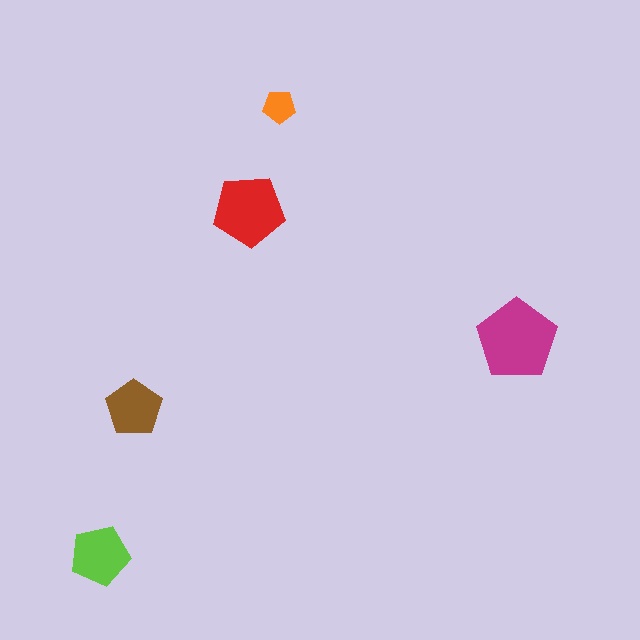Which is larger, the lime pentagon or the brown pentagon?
The lime one.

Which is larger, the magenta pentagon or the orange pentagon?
The magenta one.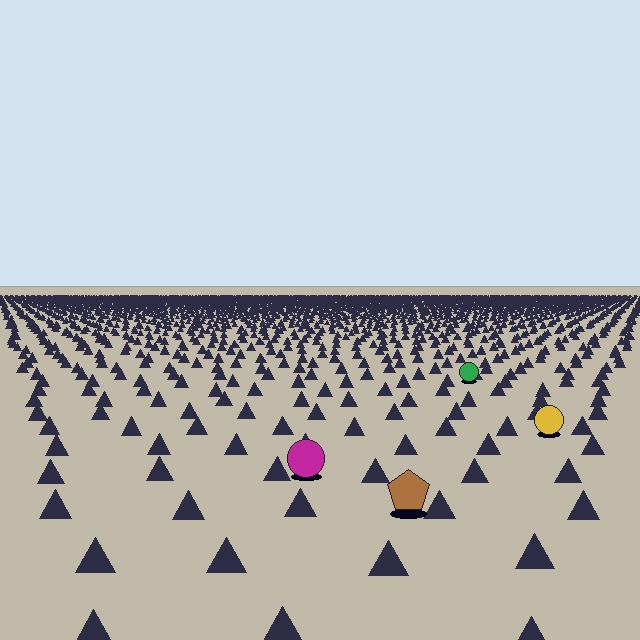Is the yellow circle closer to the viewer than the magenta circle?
No. The magenta circle is closer — you can tell from the texture gradient: the ground texture is coarser near it.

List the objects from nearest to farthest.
From nearest to farthest: the brown pentagon, the magenta circle, the yellow circle, the green circle.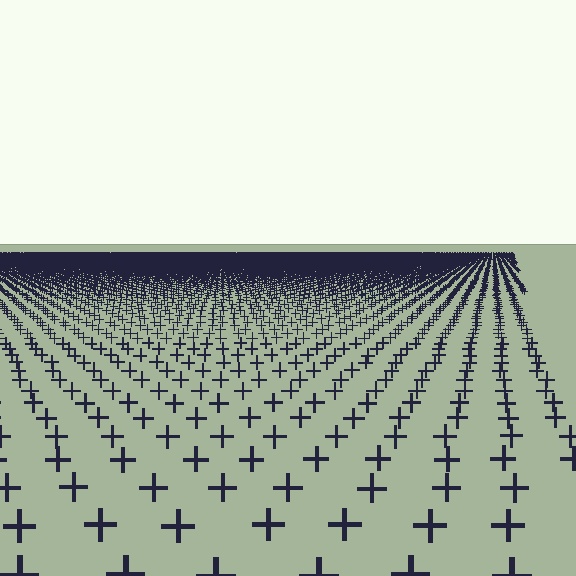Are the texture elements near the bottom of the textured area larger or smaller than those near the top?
Larger. Near the bottom, elements are closer to the viewer and appear at a bigger on-screen size.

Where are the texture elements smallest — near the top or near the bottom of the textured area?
Near the top.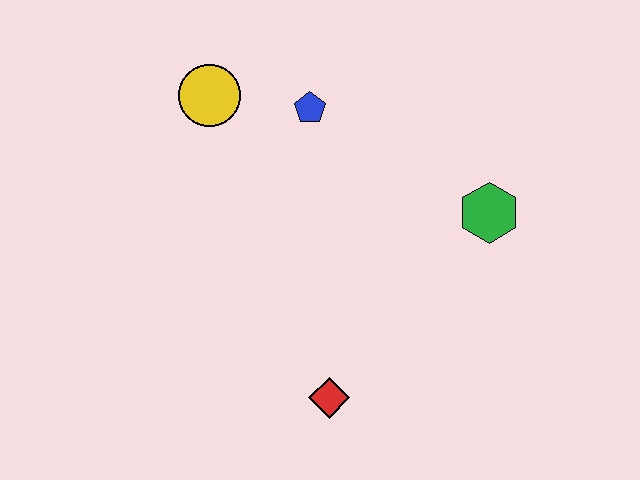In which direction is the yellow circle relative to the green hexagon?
The yellow circle is to the left of the green hexagon.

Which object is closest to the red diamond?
The green hexagon is closest to the red diamond.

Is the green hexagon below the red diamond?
No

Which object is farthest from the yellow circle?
The red diamond is farthest from the yellow circle.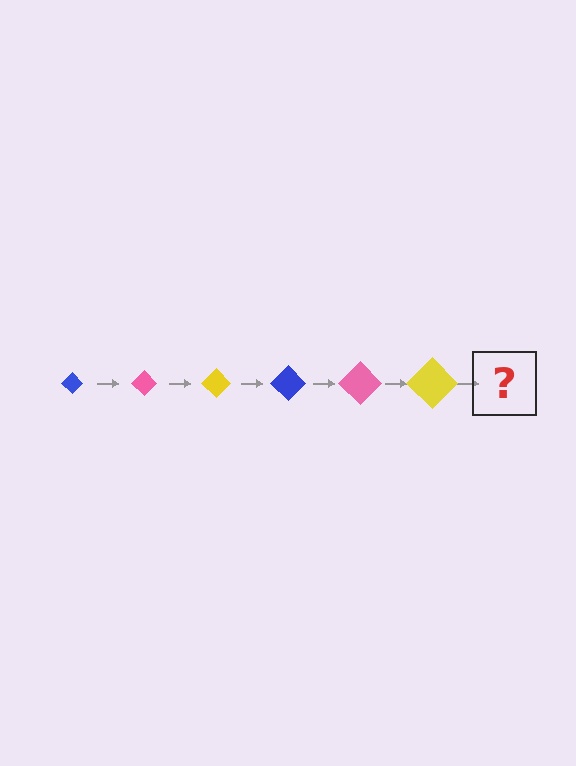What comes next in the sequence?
The next element should be a blue diamond, larger than the previous one.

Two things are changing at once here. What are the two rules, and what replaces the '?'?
The two rules are that the diamond grows larger each step and the color cycles through blue, pink, and yellow. The '?' should be a blue diamond, larger than the previous one.